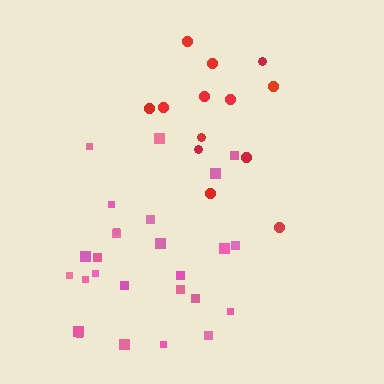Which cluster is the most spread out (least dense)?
Red.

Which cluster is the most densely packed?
Pink.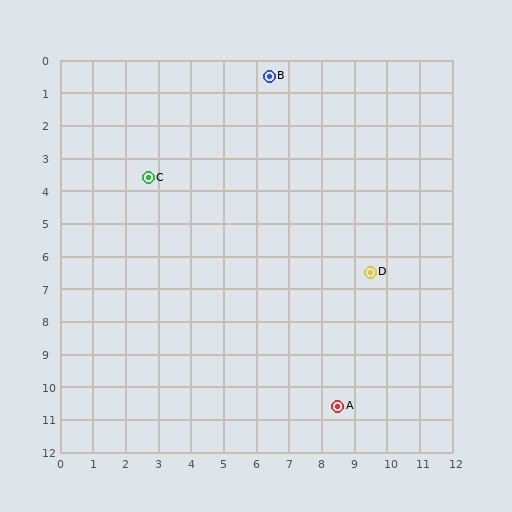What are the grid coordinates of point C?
Point C is at approximately (2.7, 3.6).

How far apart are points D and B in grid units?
Points D and B are about 6.8 grid units apart.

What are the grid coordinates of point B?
Point B is at approximately (6.4, 0.5).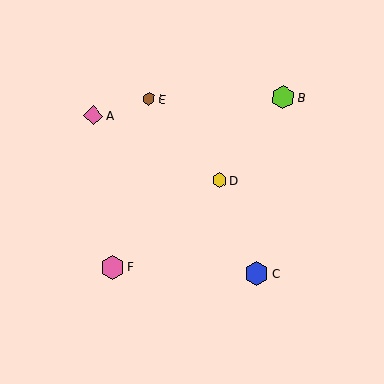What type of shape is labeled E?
Shape E is a brown hexagon.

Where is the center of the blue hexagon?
The center of the blue hexagon is at (256, 274).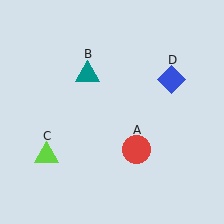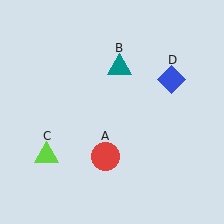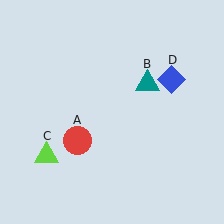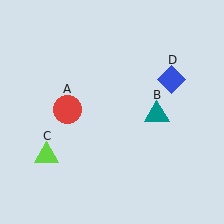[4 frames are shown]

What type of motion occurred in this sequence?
The red circle (object A), teal triangle (object B) rotated clockwise around the center of the scene.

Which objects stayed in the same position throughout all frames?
Lime triangle (object C) and blue diamond (object D) remained stationary.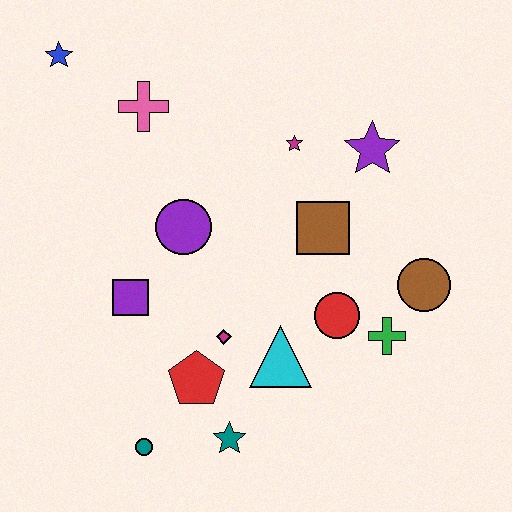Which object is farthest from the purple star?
The teal circle is farthest from the purple star.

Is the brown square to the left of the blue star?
No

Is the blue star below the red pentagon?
No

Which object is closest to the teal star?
The red pentagon is closest to the teal star.